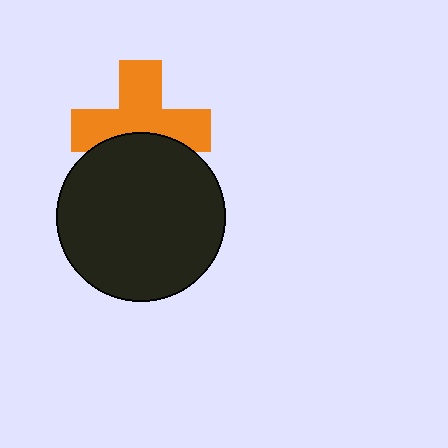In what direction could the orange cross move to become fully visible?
The orange cross could move up. That would shift it out from behind the black circle entirely.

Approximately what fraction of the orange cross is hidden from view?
Roughly 35% of the orange cross is hidden behind the black circle.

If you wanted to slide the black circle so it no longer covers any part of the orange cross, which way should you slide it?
Slide it down — that is the most direct way to separate the two shapes.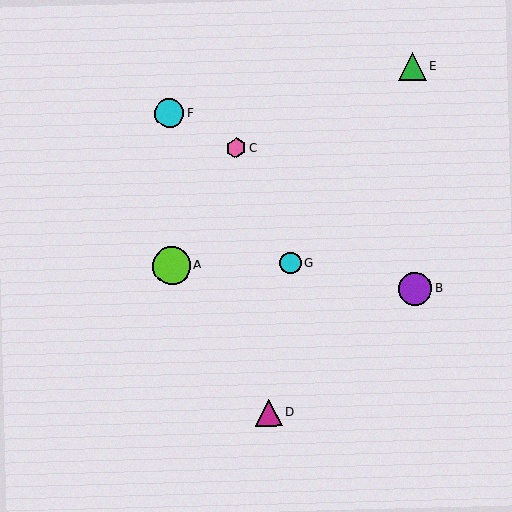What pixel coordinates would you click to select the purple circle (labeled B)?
Click at (415, 289) to select the purple circle B.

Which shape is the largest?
The lime circle (labeled A) is the largest.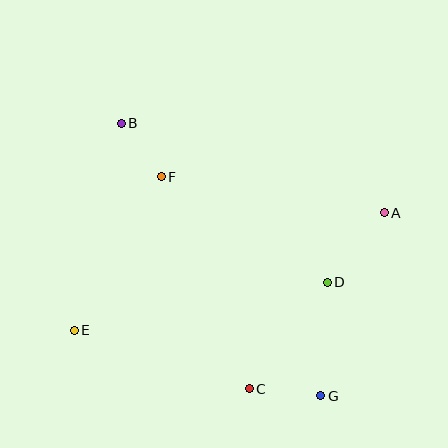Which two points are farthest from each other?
Points B and G are farthest from each other.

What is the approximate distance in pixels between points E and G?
The distance between E and G is approximately 255 pixels.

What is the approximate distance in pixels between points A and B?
The distance between A and B is approximately 278 pixels.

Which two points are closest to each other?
Points B and F are closest to each other.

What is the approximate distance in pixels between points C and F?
The distance between C and F is approximately 229 pixels.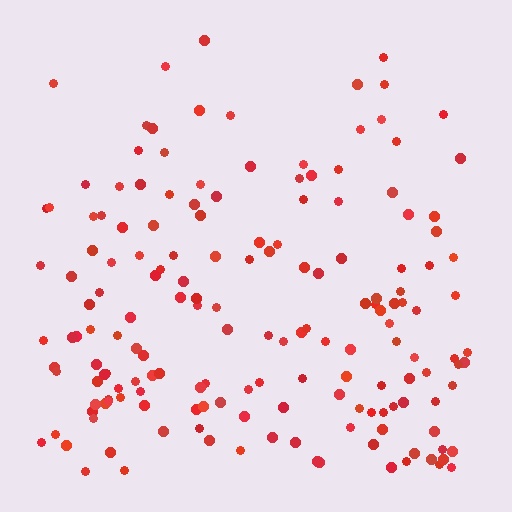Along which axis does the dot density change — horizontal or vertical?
Vertical.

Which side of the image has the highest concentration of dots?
The bottom.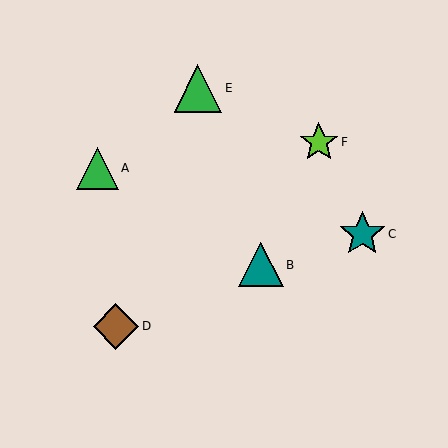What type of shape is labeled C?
Shape C is a teal star.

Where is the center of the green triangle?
The center of the green triangle is at (97, 168).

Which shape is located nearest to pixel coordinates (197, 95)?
The green triangle (labeled E) at (198, 88) is nearest to that location.